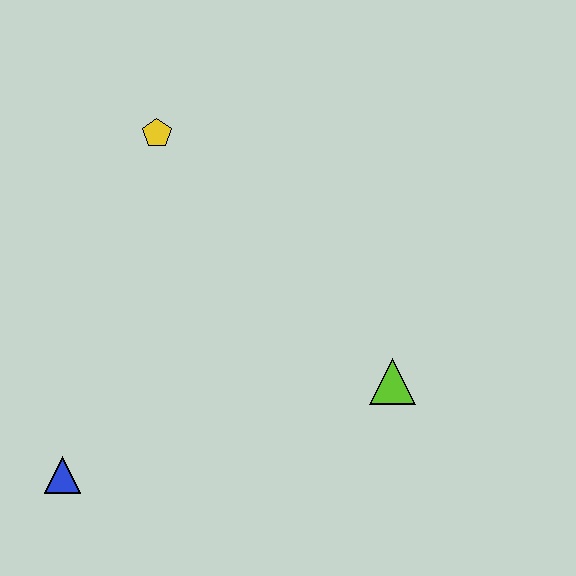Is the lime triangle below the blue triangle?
No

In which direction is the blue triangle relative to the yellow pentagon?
The blue triangle is below the yellow pentagon.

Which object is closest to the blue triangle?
The lime triangle is closest to the blue triangle.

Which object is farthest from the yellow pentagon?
The blue triangle is farthest from the yellow pentagon.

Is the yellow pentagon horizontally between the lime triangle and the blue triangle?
Yes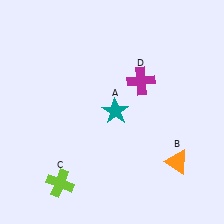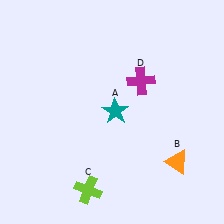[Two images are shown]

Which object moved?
The lime cross (C) moved right.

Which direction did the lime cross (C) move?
The lime cross (C) moved right.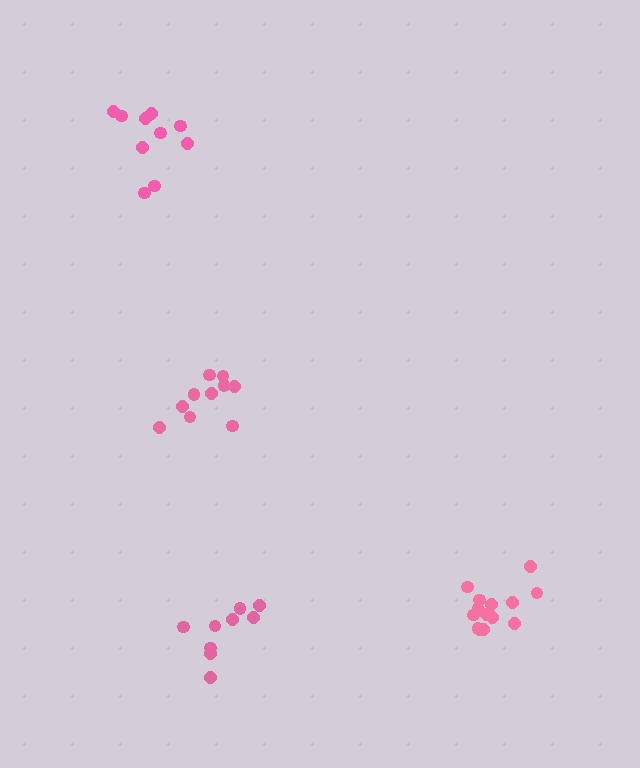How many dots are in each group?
Group 1: 14 dots, Group 2: 10 dots, Group 3: 9 dots, Group 4: 10 dots (43 total).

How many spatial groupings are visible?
There are 4 spatial groupings.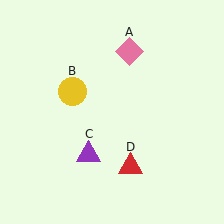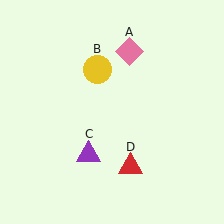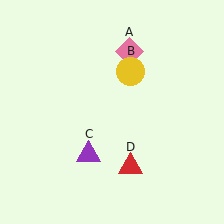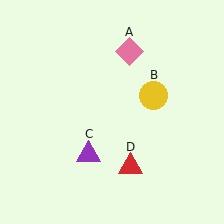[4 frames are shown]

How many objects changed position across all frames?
1 object changed position: yellow circle (object B).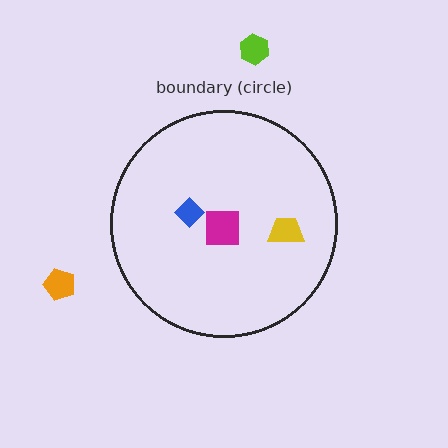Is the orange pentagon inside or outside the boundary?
Outside.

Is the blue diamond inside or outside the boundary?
Inside.